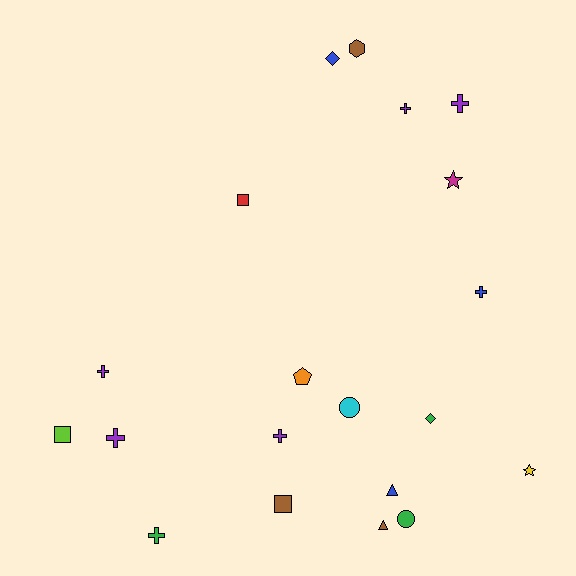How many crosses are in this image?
There are 7 crosses.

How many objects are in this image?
There are 20 objects.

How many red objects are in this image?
There is 1 red object.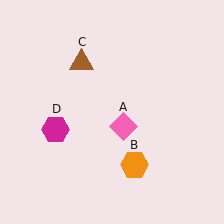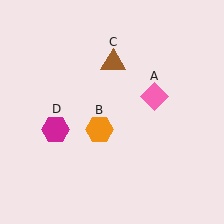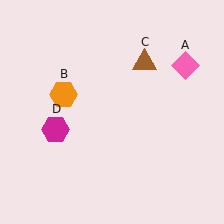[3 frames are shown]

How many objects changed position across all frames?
3 objects changed position: pink diamond (object A), orange hexagon (object B), brown triangle (object C).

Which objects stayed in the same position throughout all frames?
Magenta hexagon (object D) remained stationary.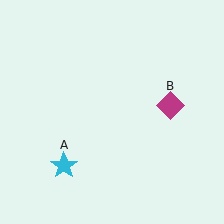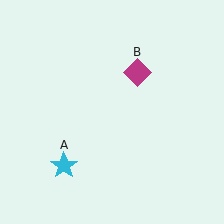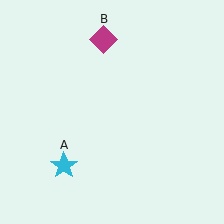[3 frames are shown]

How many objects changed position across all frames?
1 object changed position: magenta diamond (object B).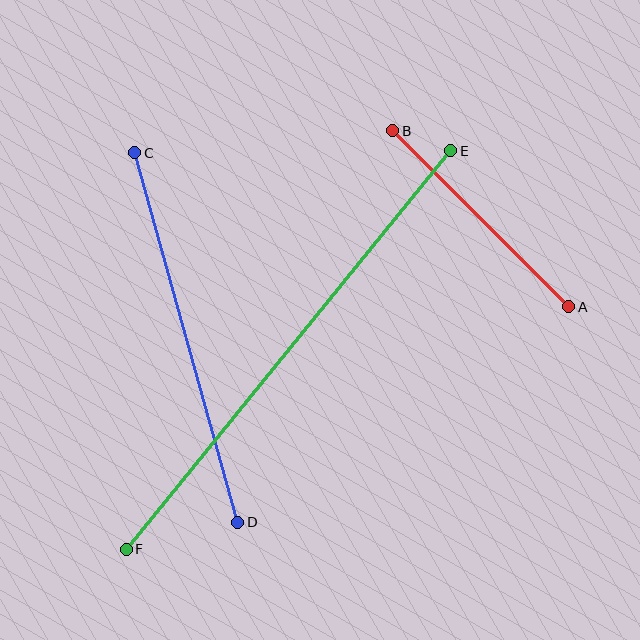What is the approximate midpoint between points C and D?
The midpoint is at approximately (186, 338) pixels.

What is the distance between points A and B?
The distance is approximately 249 pixels.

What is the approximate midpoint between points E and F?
The midpoint is at approximately (288, 350) pixels.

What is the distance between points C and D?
The distance is approximately 384 pixels.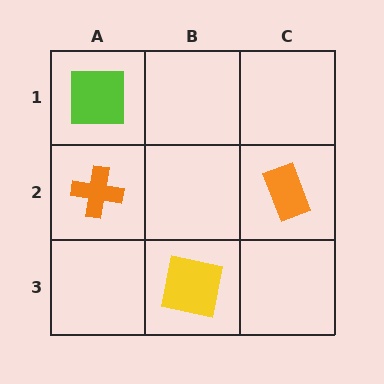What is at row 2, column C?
An orange rectangle.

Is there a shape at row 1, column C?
No, that cell is empty.